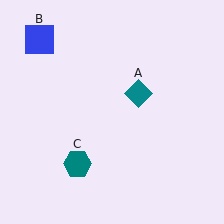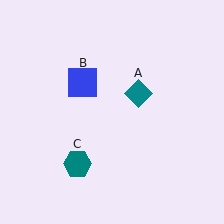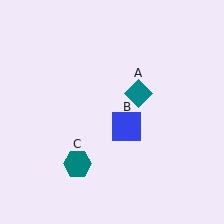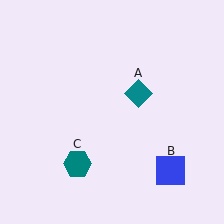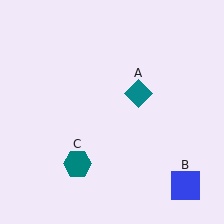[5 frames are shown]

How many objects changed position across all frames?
1 object changed position: blue square (object B).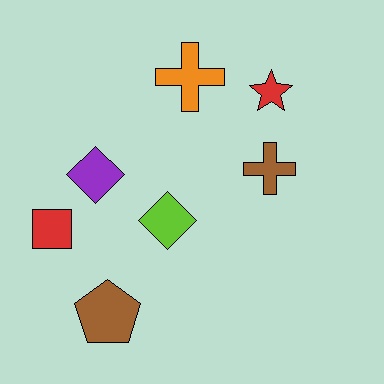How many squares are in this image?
There is 1 square.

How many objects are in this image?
There are 7 objects.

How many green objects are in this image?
There are no green objects.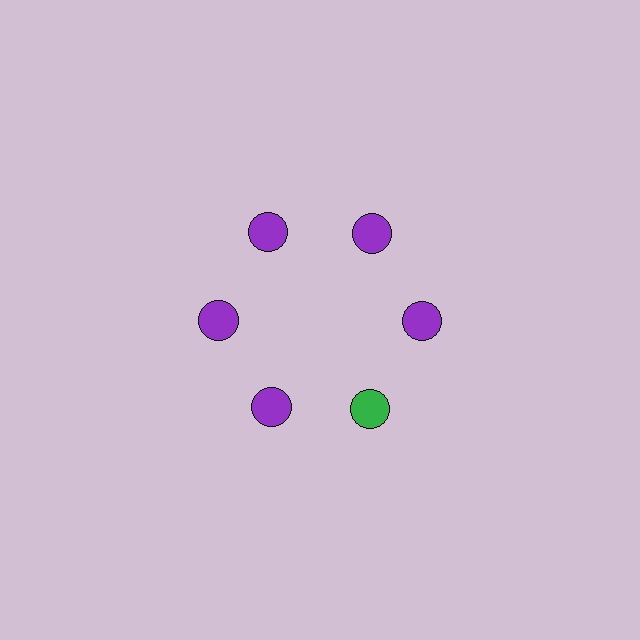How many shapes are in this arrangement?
There are 6 shapes arranged in a ring pattern.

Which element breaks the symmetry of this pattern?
The green circle at roughly the 5 o'clock position breaks the symmetry. All other shapes are purple circles.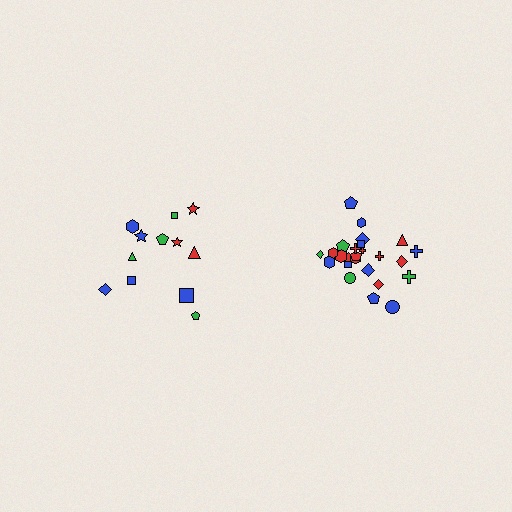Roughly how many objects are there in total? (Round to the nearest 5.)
Roughly 35 objects in total.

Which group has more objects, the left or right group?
The right group.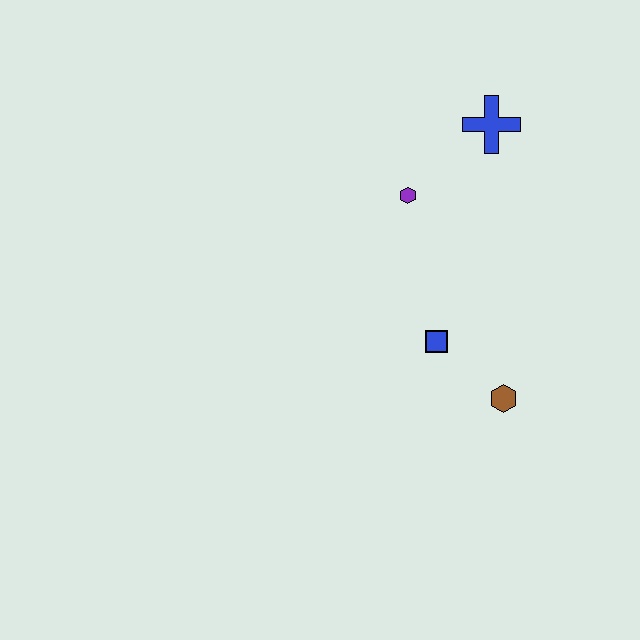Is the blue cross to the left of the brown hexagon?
Yes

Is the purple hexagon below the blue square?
No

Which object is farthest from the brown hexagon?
The blue cross is farthest from the brown hexagon.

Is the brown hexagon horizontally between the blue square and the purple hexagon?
No